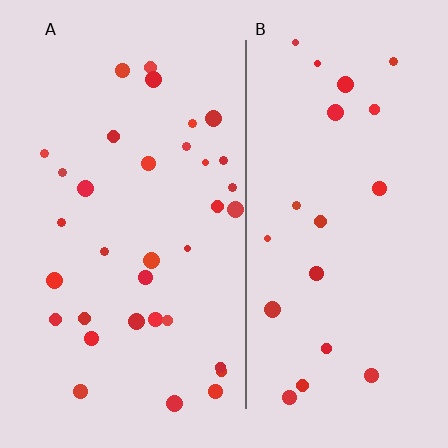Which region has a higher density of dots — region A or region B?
A (the left).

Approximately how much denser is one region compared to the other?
Approximately 1.6× — region A over region B.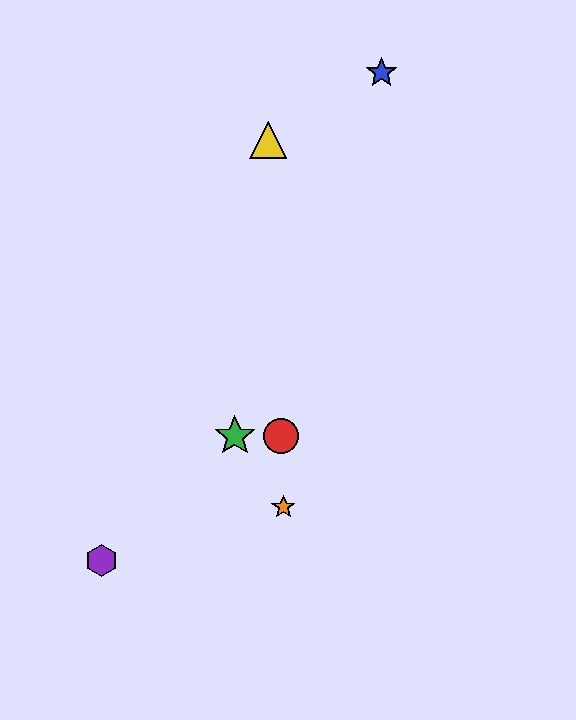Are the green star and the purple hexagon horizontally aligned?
No, the green star is at y≈436 and the purple hexagon is at y≈561.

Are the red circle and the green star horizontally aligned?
Yes, both are at y≈436.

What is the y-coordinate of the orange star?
The orange star is at y≈507.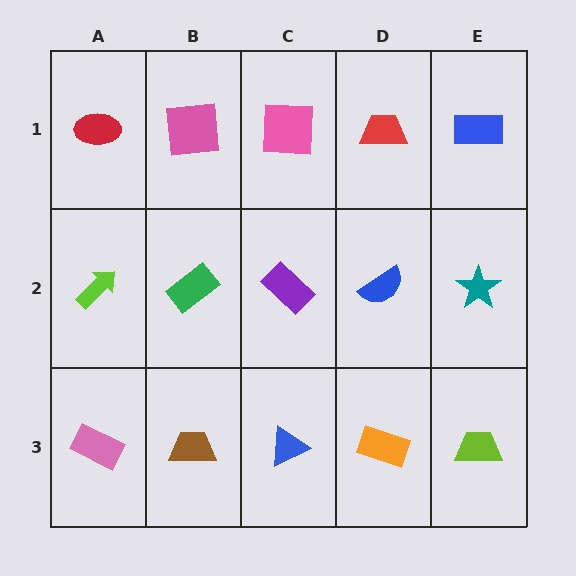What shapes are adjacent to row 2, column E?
A blue rectangle (row 1, column E), a lime trapezoid (row 3, column E), a blue semicircle (row 2, column D).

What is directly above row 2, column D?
A red trapezoid.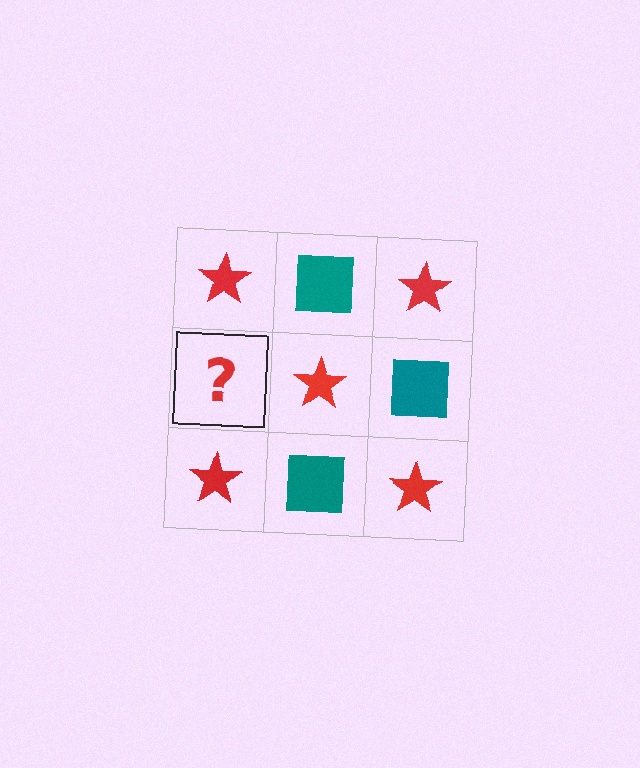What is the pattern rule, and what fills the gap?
The rule is that it alternates red star and teal square in a checkerboard pattern. The gap should be filled with a teal square.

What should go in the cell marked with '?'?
The missing cell should contain a teal square.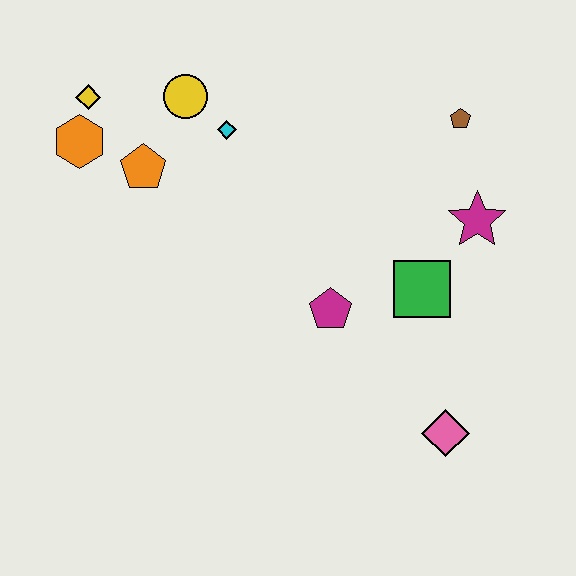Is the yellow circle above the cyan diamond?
Yes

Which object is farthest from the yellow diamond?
The pink diamond is farthest from the yellow diamond.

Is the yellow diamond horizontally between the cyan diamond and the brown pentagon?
No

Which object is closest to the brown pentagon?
The magenta star is closest to the brown pentagon.